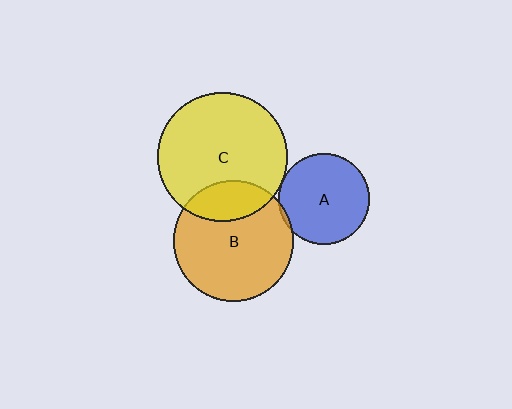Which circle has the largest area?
Circle C (yellow).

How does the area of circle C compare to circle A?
Approximately 2.0 times.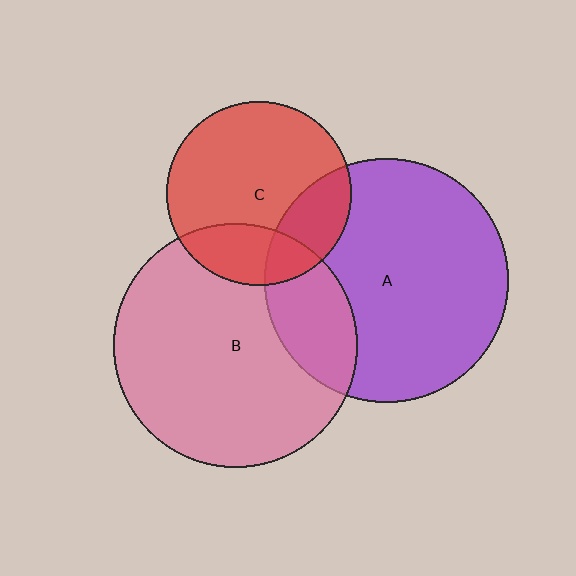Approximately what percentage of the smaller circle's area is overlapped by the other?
Approximately 20%.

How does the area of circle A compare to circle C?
Approximately 1.7 times.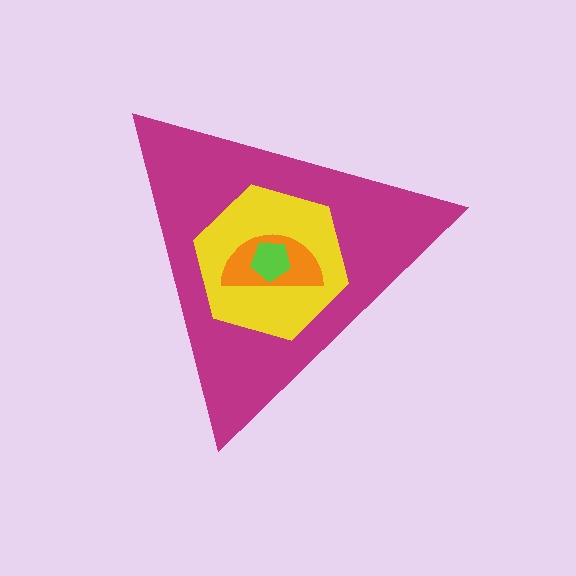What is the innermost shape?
The lime pentagon.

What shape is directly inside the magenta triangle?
The yellow hexagon.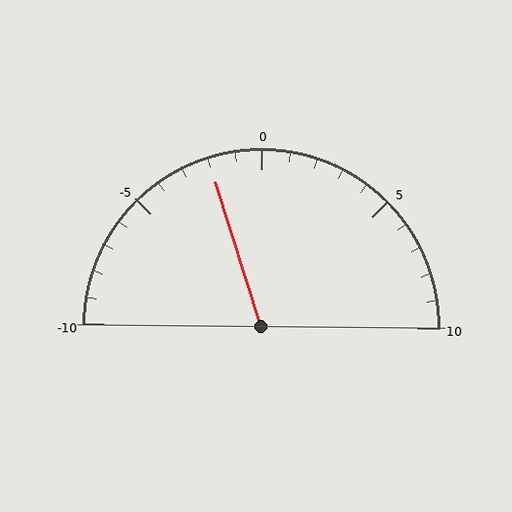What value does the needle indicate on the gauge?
The needle indicates approximately -2.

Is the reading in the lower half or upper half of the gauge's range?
The reading is in the lower half of the range (-10 to 10).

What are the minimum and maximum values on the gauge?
The gauge ranges from -10 to 10.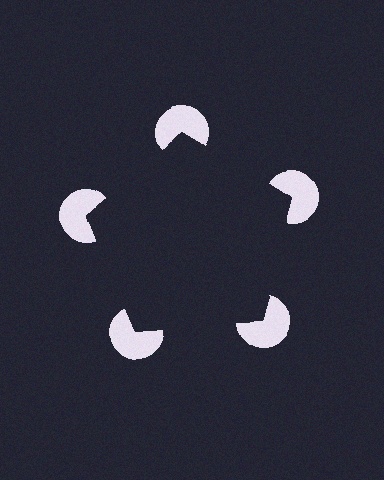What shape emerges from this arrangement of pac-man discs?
An illusory pentagon — its edges are inferred from the aligned wedge cuts in the pac-man discs, not physically drawn.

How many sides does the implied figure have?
5 sides.